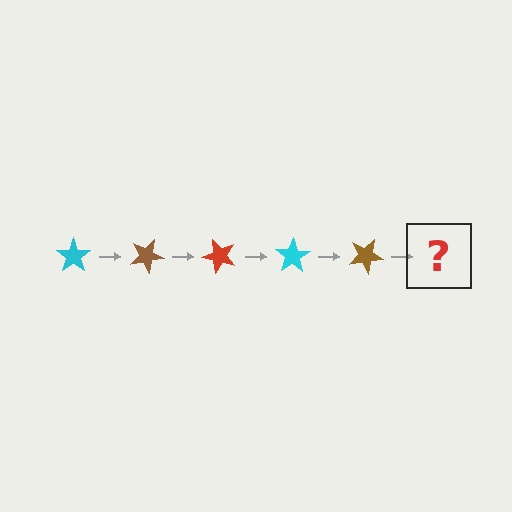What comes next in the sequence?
The next element should be a red star, rotated 125 degrees from the start.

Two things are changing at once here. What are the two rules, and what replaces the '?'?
The two rules are that it rotates 25 degrees each step and the color cycles through cyan, brown, and red. The '?' should be a red star, rotated 125 degrees from the start.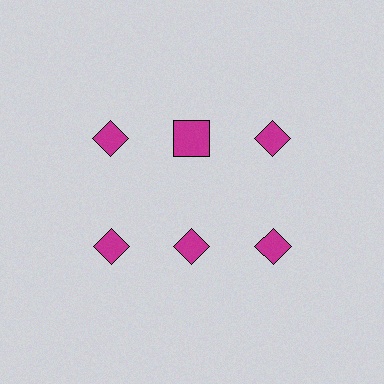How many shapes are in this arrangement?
There are 6 shapes arranged in a grid pattern.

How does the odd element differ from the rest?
It has a different shape: square instead of diamond.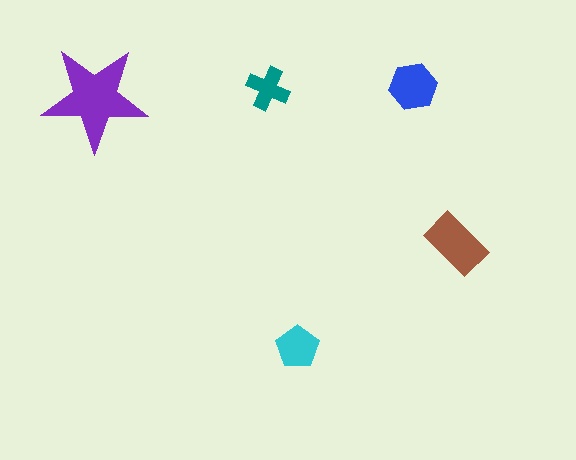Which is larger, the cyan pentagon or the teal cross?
The cyan pentagon.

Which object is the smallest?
The teal cross.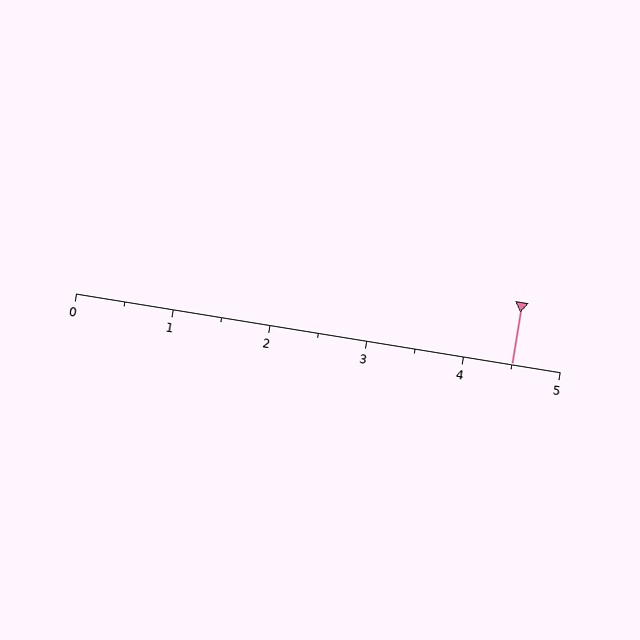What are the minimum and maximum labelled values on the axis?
The axis runs from 0 to 5.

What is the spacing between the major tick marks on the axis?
The major ticks are spaced 1 apart.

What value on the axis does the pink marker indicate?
The marker indicates approximately 4.5.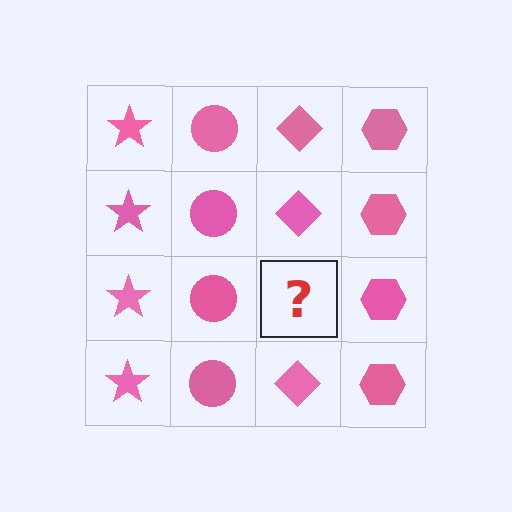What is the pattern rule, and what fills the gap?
The rule is that each column has a consistent shape. The gap should be filled with a pink diamond.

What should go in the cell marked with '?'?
The missing cell should contain a pink diamond.